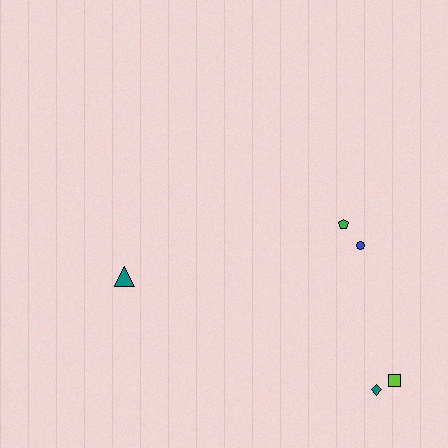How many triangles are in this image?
There is 1 triangle.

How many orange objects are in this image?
There are no orange objects.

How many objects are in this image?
There are 5 objects.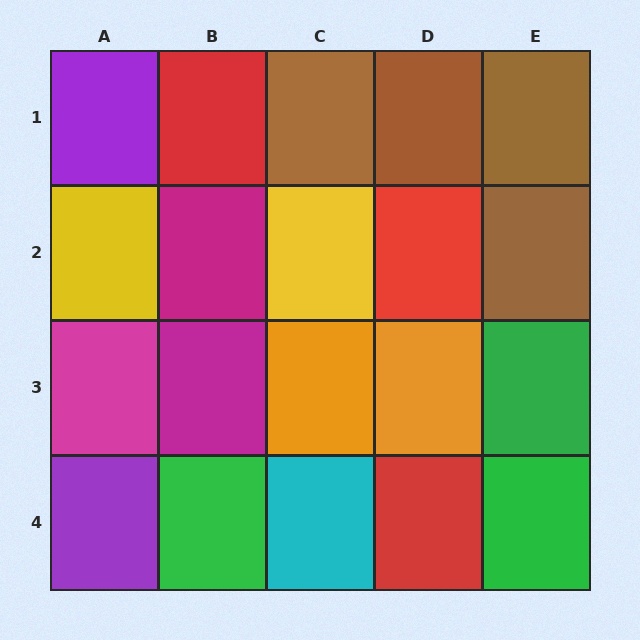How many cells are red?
3 cells are red.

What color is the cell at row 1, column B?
Red.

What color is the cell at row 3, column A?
Magenta.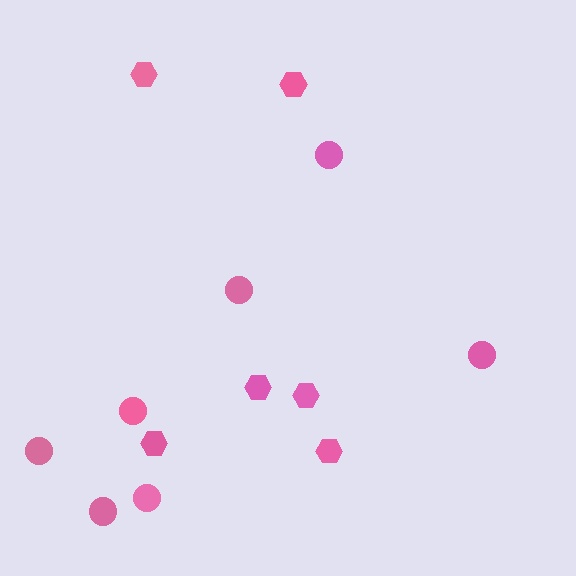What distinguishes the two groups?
There are 2 groups: one group of hexagons (6) and one group of circles (7).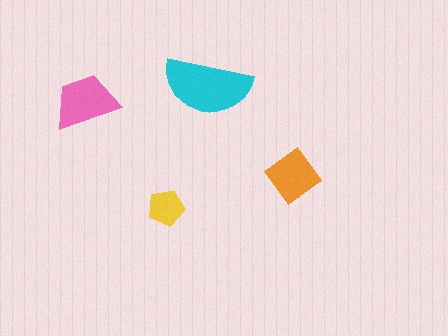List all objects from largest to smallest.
The cyan semicircle, the pink trapezoid, the orange diamond, the yellow pentagon.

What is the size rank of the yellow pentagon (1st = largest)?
4th.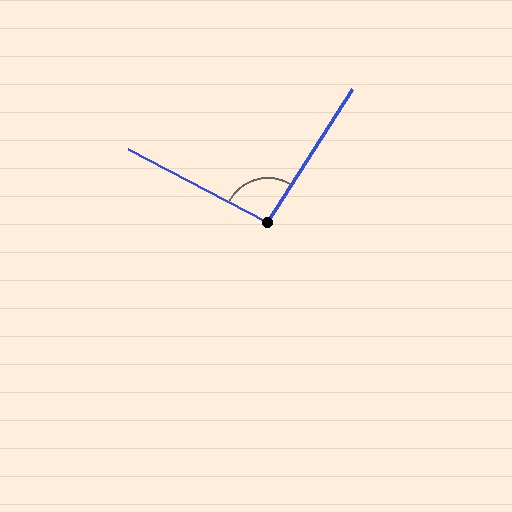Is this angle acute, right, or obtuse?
It is approximately a right angle.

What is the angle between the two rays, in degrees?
Approximately 95 degrees.